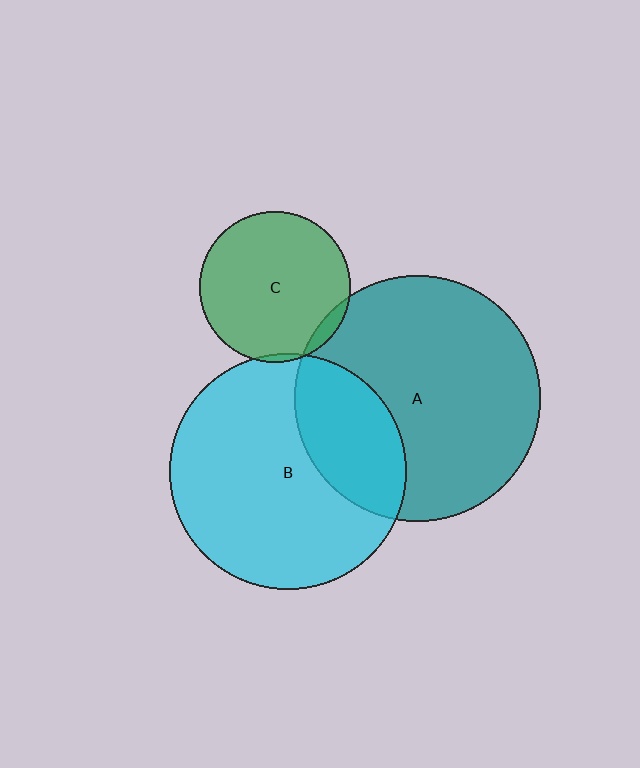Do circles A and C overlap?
Yes.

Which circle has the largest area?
Circle A (teal).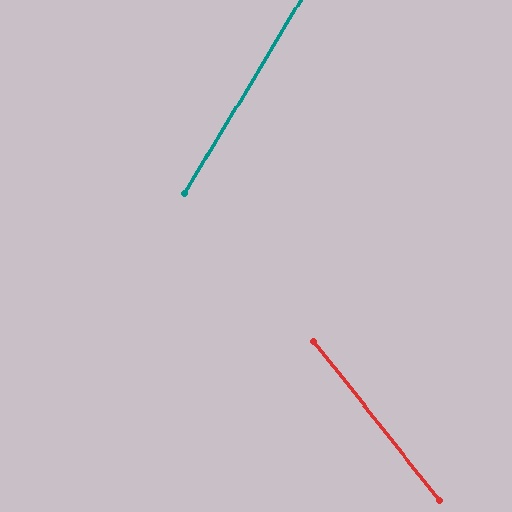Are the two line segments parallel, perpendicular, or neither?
Neither parallel nor perpendicular — they differ by about 69°.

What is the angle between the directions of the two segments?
Approximately 69 degrees.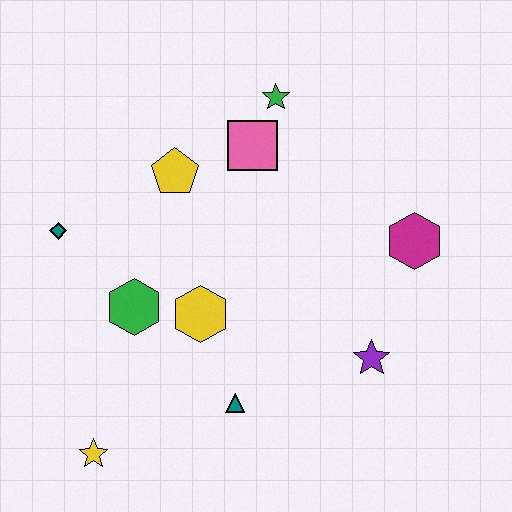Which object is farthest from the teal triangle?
The green star is farthest from the teal triangle.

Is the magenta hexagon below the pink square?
Yes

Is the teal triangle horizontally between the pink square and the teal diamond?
Yes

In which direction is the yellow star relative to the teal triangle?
The yellow star is to the left of the teal triangle.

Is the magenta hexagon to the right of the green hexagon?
Yes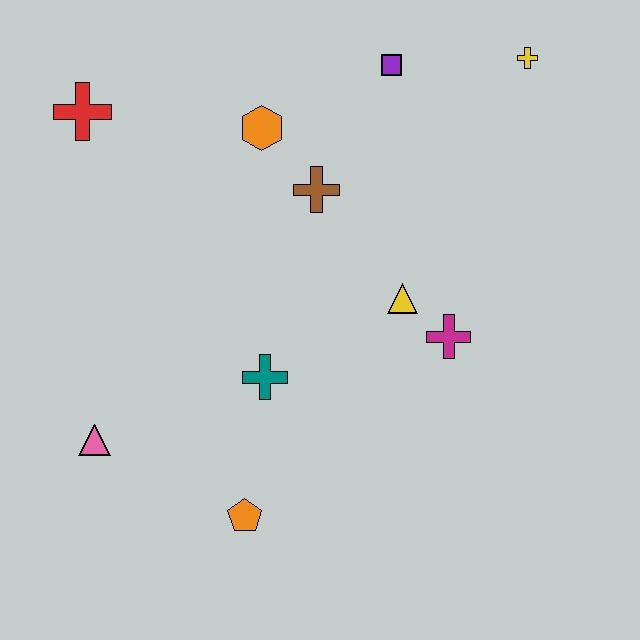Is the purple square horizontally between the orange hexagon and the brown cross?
No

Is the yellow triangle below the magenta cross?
No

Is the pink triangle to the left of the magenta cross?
Yes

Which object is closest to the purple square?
The yellow cross is closest to the purple square.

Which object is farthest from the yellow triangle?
The red cross is farthest from the yellow triangle.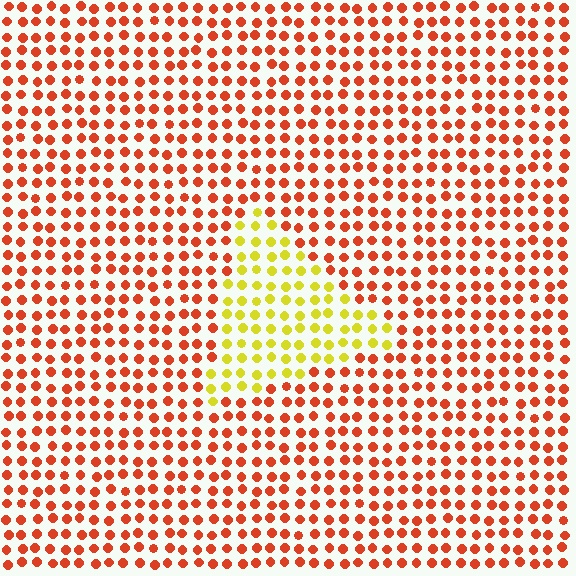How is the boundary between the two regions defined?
The boundary is defined purely by a slight shift in hue (about 53 degrees). Spacing, size, and orientation are identical on both sides.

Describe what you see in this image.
The image is filled with small red elements in a uniform arrangement. A triangle-shaped region is visible where the elements are tinted to a slightly different hue, forming a subtle color boundary.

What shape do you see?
I see a triangle.